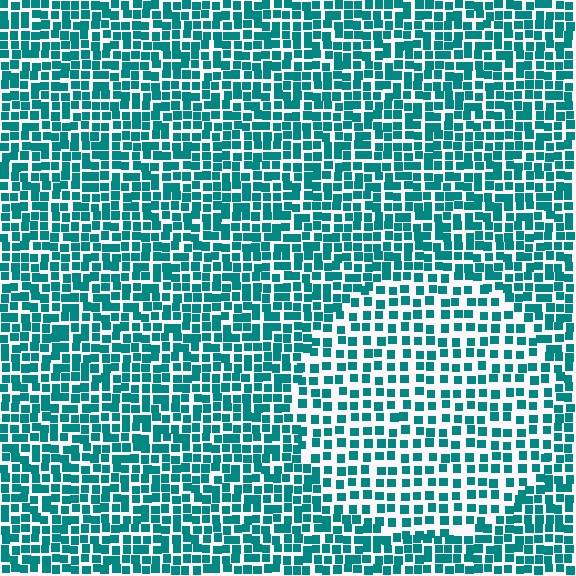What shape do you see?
I see a circle.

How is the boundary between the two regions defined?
The boundary is defined by a change in element density (approximately 1.6x ratio). All elements are the same color, size, and shape.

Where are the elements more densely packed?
The elements are more densely packed outside the circle boundary.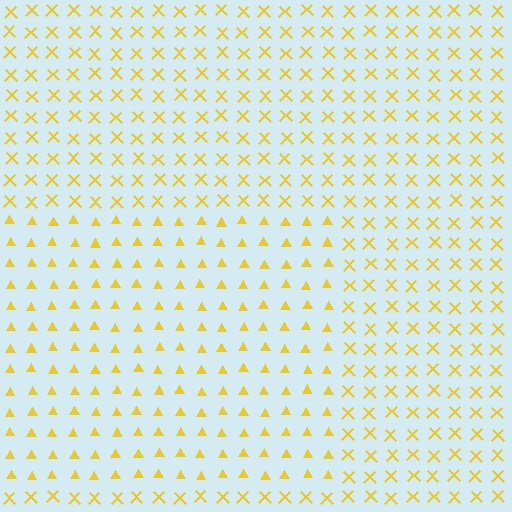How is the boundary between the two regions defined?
The boundary is defined by a change in element shape: triangles inside vs. X marks outside. All elements share the same color and spacing.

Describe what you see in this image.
The image is filled with small yellow elements arranged in a uniform grid. A rectangle-shaped region contains triangles, while the surrounding area contains X marks. The boundary is defined purely by the change in element shape.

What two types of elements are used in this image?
The image uses triangles inside the rectangle region and X marks outside it.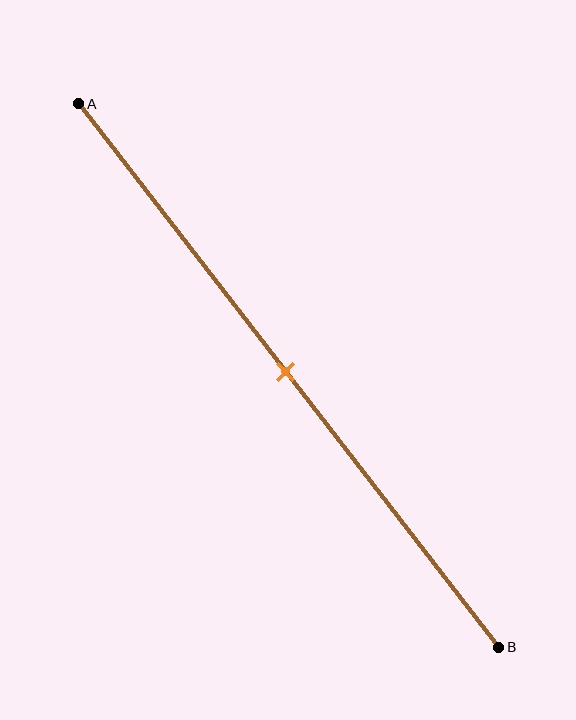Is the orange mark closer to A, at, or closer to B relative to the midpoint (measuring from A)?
The orange mark is approximately at the midpoint of segment AB.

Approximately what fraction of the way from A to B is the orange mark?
The orange mark is approximately 50% of the way from A to B.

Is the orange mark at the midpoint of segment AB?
Yes, the mark is approximately at the midpoint.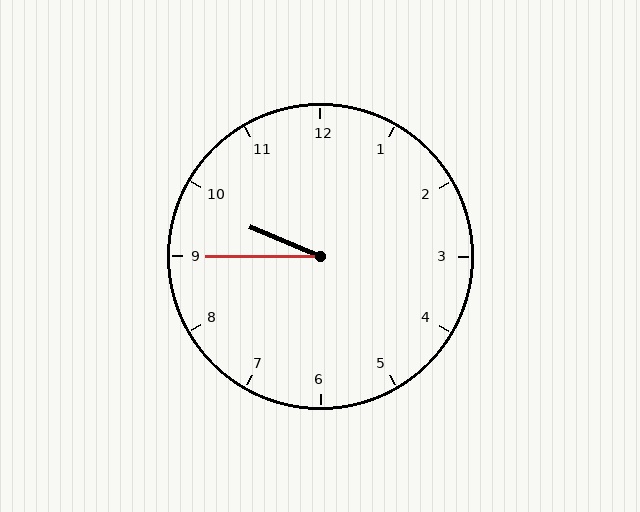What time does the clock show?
9:45.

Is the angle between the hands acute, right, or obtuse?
It is acute.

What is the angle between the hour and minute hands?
Approximately 22 degrees.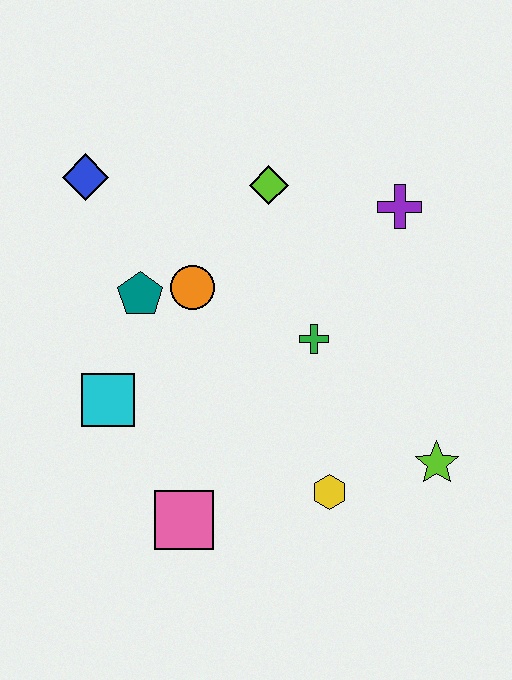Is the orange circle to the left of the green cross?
Yes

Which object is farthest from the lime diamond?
The pink square is farthest from the lime diamond.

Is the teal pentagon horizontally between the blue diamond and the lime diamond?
Yes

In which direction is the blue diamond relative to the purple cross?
The blue diamond is to the left of the purple cross.